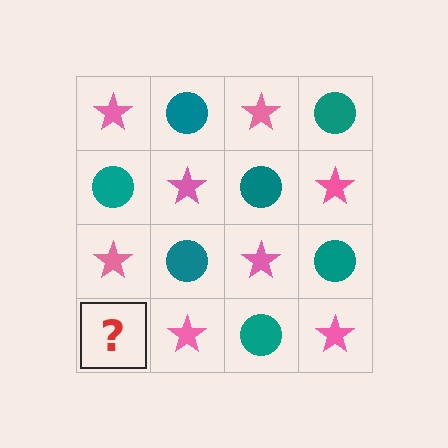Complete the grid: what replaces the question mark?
The question mark should be replaced with a teal circle.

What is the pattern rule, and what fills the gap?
The rule is that it alternates pink star and teal circle in a checkerboard pattern. The gap should be filled with a teal circle.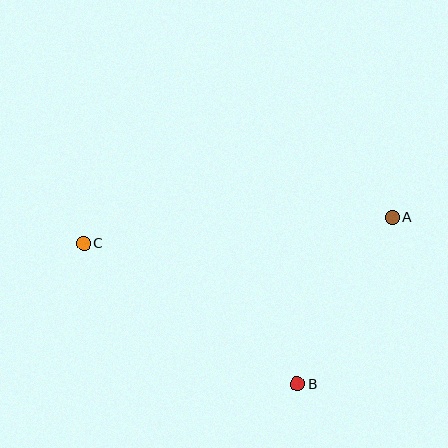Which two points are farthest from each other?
Points A and C are farthest from each other.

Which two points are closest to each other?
Points A and B are closest to each other.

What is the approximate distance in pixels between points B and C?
The distance between B and C is approximately 256 pixels.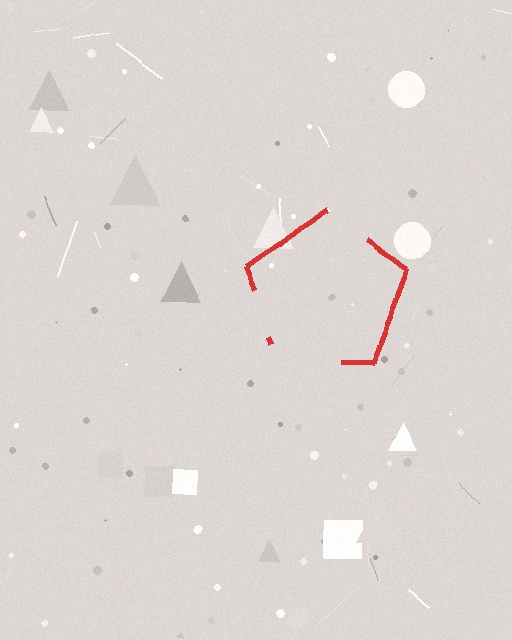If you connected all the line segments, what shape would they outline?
They would outline a pentagon.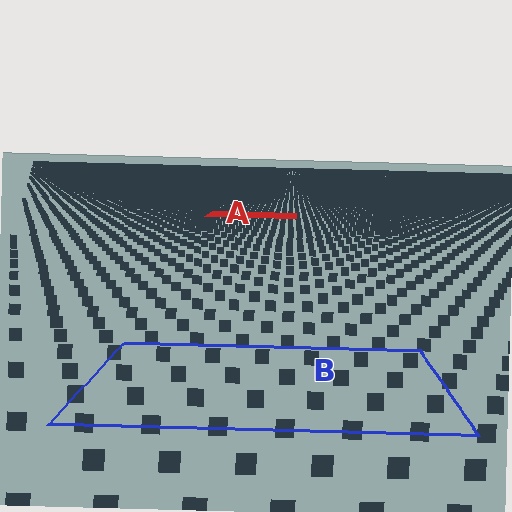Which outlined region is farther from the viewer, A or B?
Region A is farther from the viewer — the texture elements inside it appear smaller and more densely packed.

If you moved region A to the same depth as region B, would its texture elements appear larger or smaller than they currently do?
They would appear larger. At a closer depth, the same texture elements are projected at a bigger on-screen size.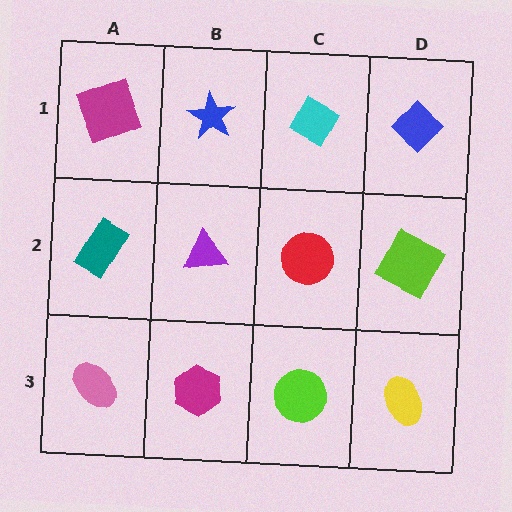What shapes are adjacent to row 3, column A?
A teal rectangle (row 2, column A), a magenta hexagon (row 3, column B).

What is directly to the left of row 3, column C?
A magenta hexagon.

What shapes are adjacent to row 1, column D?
A lime square (row 2, column D), a cyan diamond (row 1, column C).